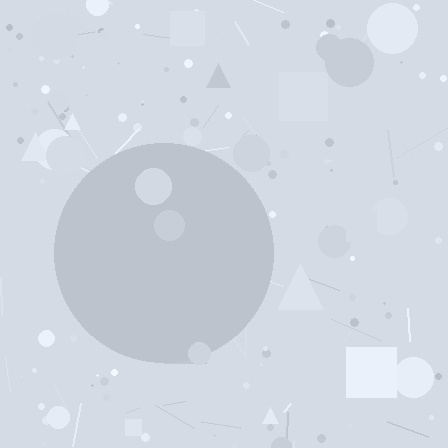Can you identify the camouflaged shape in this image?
The camouflaged shape is a circle.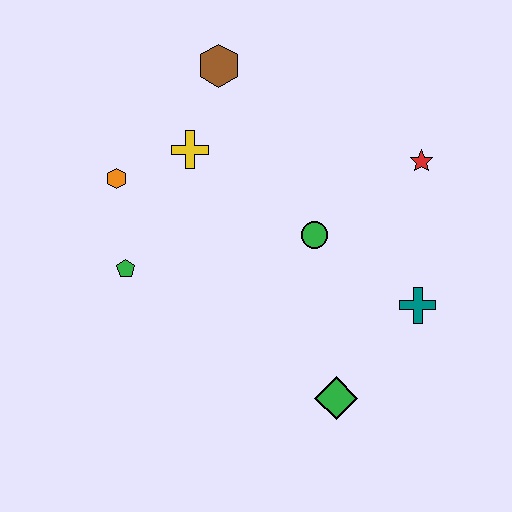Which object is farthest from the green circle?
The orange hexagon is farthest from the green circle.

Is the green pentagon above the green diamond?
Yes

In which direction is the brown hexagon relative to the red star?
The brown hexagon is to the left of the red star.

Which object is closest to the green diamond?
The teal cross is closest to the green diamond.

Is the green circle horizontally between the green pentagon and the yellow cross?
No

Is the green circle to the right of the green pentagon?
Yes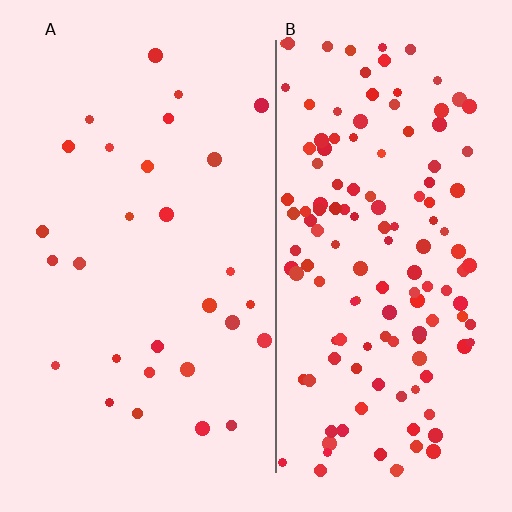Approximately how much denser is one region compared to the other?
Approximately 4.8× — region B over region A.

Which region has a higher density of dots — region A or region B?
B (the right).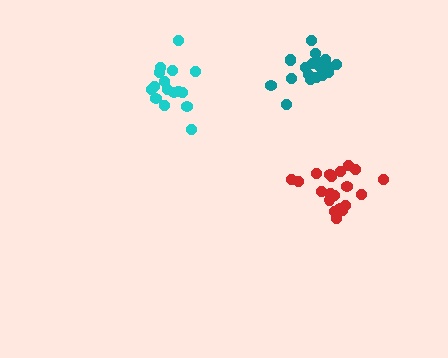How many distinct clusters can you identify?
There are 3 distinct clusters.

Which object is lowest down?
The red cluster is bottommost.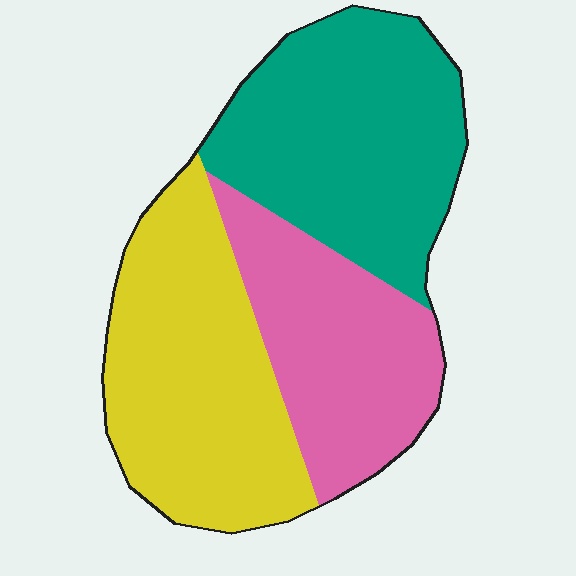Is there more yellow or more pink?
Yellow.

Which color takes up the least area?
Pink, at roughly 25%.